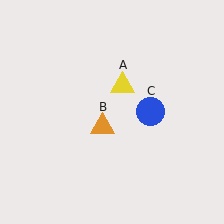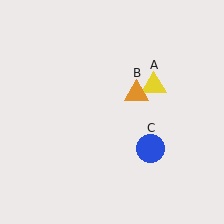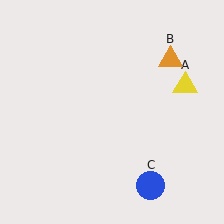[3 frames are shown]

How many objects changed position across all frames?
3 objects changed position: yellow triangle (object A), orange triangle (object B), blue circle (object C).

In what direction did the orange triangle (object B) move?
The orange triangle (object B) moved up and to the right.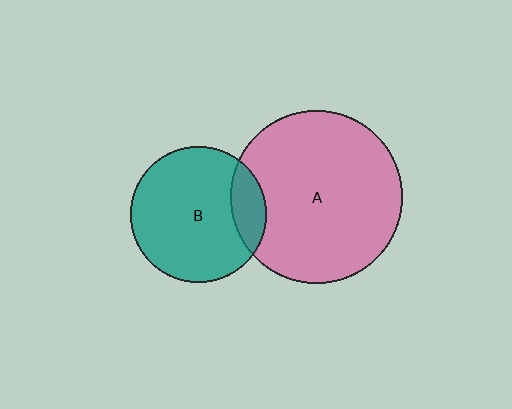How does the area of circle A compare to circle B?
Approximately 1.6 times.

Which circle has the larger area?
Circle A (pink).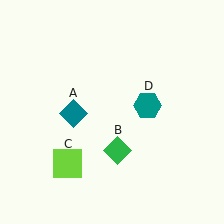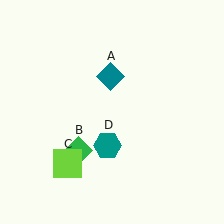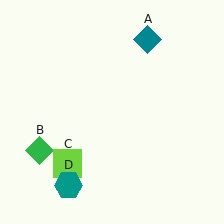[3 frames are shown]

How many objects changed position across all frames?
3 objects changed position: teal diamond (object A), green diamond (object B), teal hexagon (object D).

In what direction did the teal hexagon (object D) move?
The teal hexagon (object D) moved down and to the left.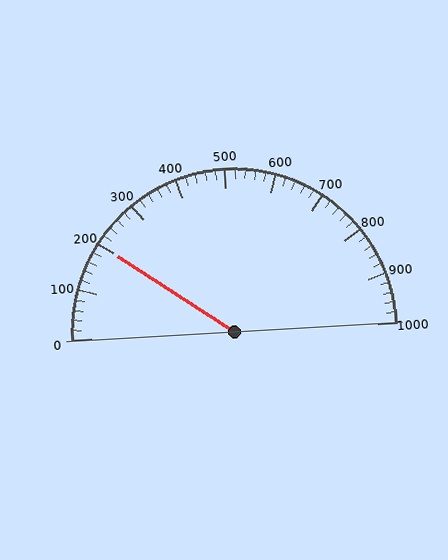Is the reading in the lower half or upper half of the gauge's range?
The reading is in the lower half of the range (0 to 1000).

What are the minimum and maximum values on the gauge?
The gauge ranges from 0 to 1000.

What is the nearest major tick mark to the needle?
The nearest major tick mark is 200.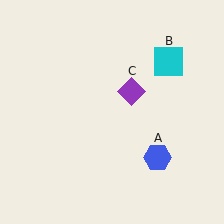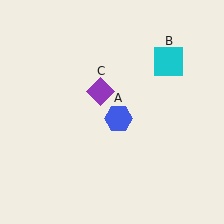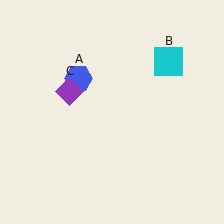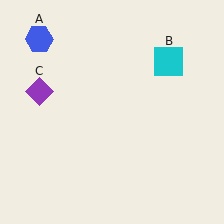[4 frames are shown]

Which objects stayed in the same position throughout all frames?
Cyan square (object B) remained stationary.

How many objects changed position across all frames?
2 objects changed position: blue hexagon (object A), purple diamond (object C).